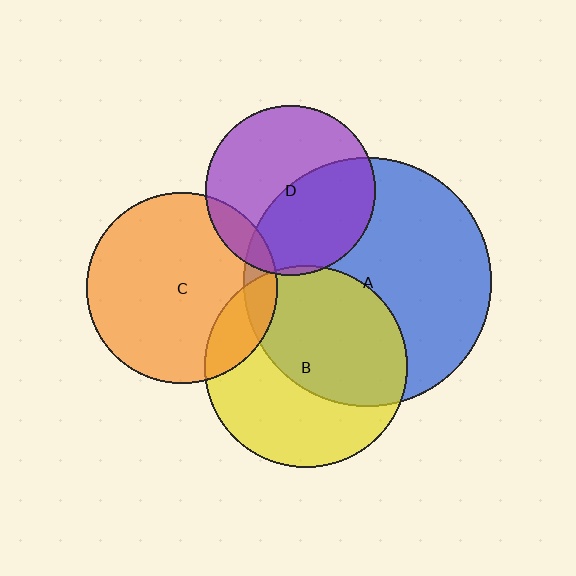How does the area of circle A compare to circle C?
Approximately 1.7 times.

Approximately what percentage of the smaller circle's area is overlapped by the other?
Approximately 45%.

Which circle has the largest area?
Circle A (blue).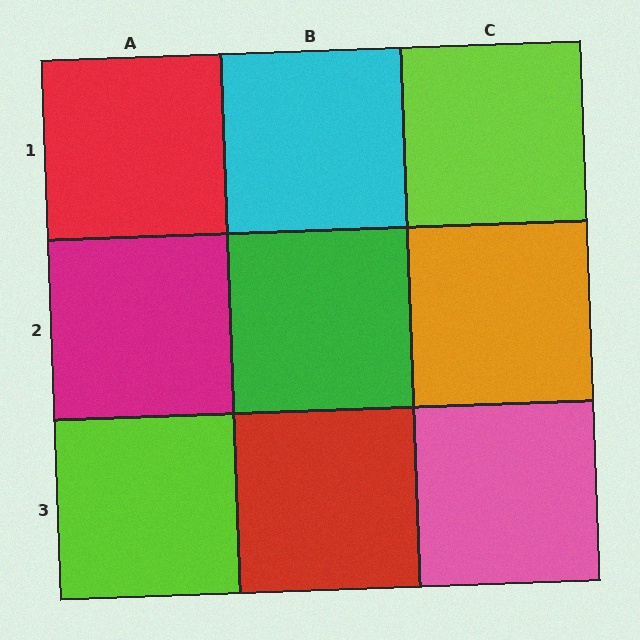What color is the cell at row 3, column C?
Pink.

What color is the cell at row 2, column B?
Green.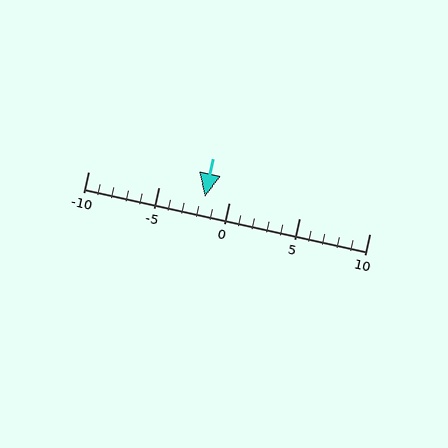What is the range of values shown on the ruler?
The ruler shows values from -10 to 10.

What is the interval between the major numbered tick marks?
The major tick marks are spaced 5 units apart.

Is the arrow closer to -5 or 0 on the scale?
The arrow is closer to 0.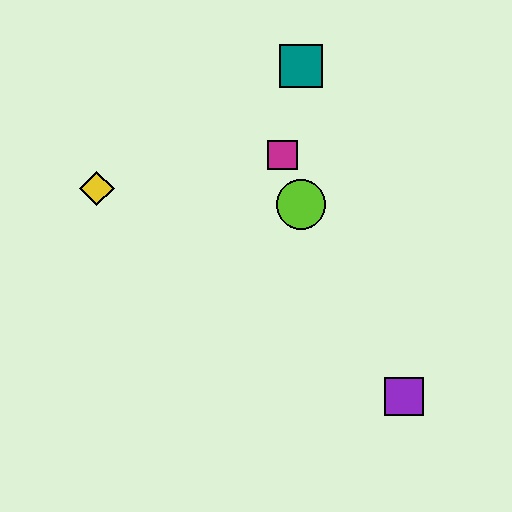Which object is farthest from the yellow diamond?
The purple square is farthest from the yellow diamond.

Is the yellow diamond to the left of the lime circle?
Yes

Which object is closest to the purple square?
The lime circle is closest to the purple square.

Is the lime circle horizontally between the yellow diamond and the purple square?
Yes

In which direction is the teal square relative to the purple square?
The teal square is above the purple square.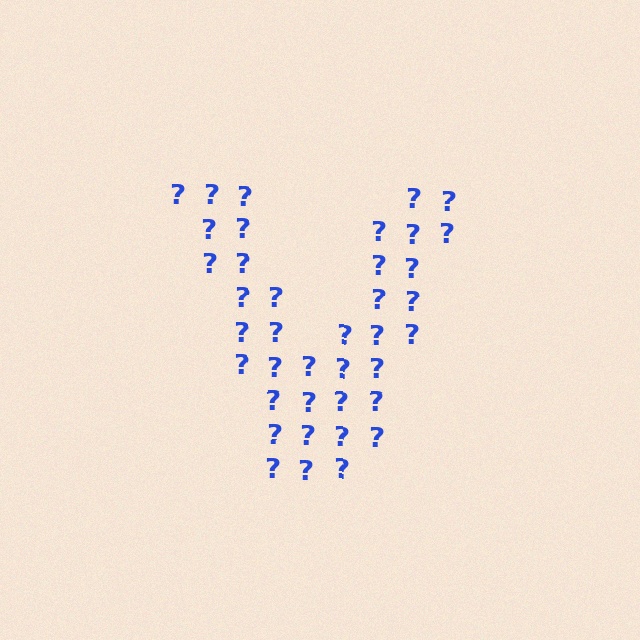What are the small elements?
The small elements are question marks.